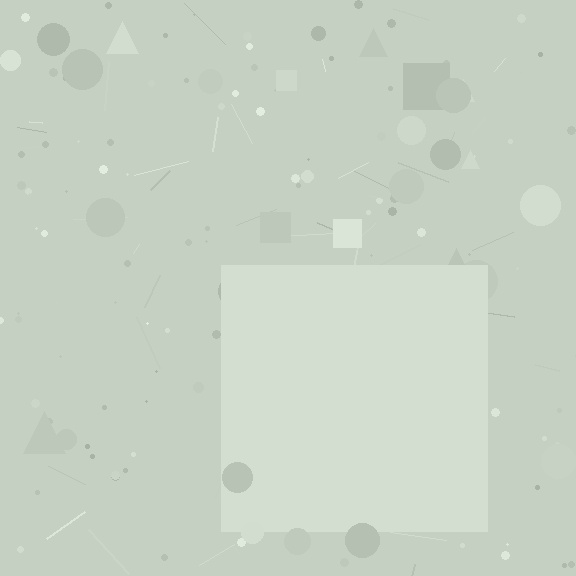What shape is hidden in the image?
A square is hidden in the image.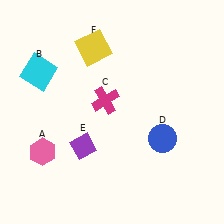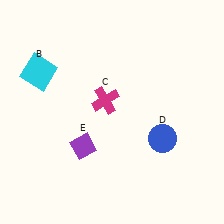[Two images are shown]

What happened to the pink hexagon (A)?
The pink hexagon (A) was removed in Image 2. It was in the bottom-left area of Image 1.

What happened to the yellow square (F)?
The yellow square (F) was removed in Image 2. It was in the top-left area of Image 1.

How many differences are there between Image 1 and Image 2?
There are 2 differences between the two images.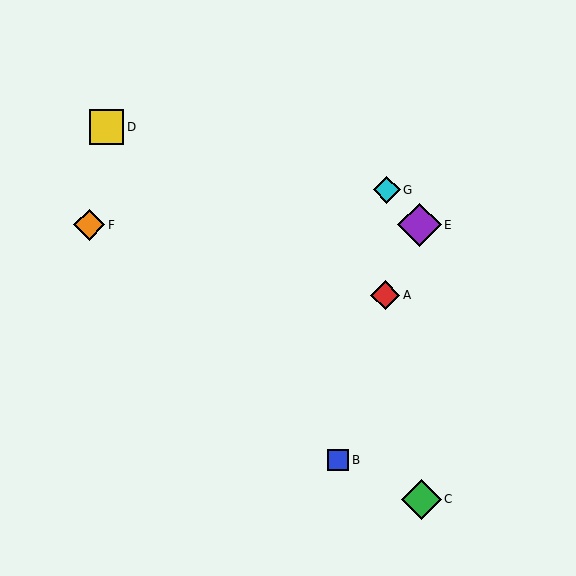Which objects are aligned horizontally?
Objects E, F are aligned horizontally.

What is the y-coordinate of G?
Object G is at y≈190.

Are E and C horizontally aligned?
No, E is at y≈225 and C is at y≈499.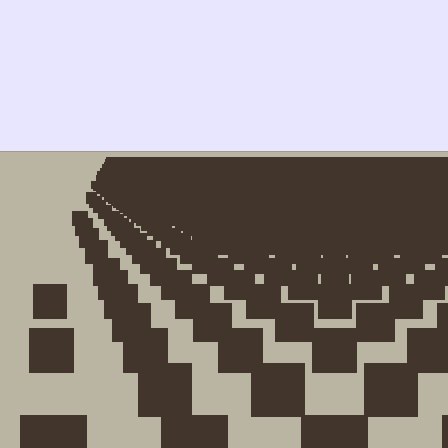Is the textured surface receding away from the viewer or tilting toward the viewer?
The surface is receding away from the viewer. Texture elements get smaller and denser toward the top.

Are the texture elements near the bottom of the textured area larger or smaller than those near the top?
Larger. Near the bottom, elements are closer to the viewer and appear at a bigger on-screen size.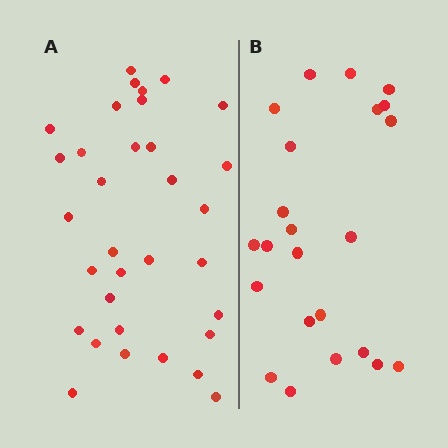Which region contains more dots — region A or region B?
Region A (the left region) has more dots.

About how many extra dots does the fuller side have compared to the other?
Region A has roughly 10 or so more dots than region B.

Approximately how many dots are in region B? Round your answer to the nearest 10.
About 20 dots. (The exact count is 23, which rounds to 20.)